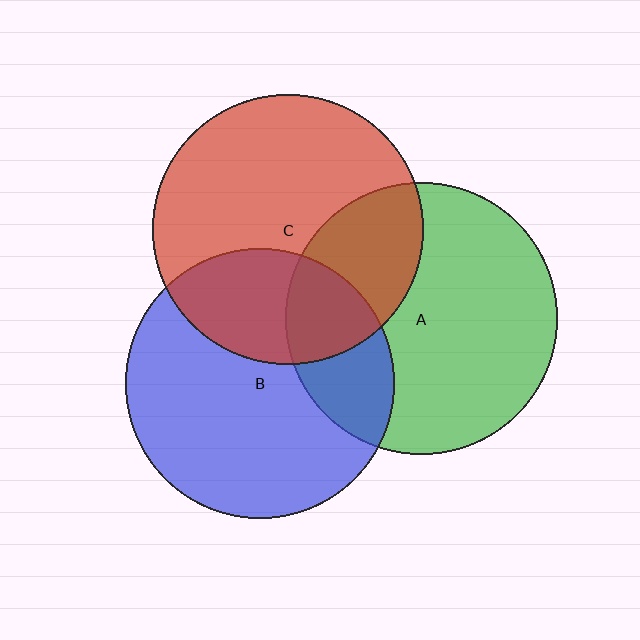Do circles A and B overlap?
Yes.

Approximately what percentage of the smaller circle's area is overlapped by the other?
Approximately 25%.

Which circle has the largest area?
Circle A (green).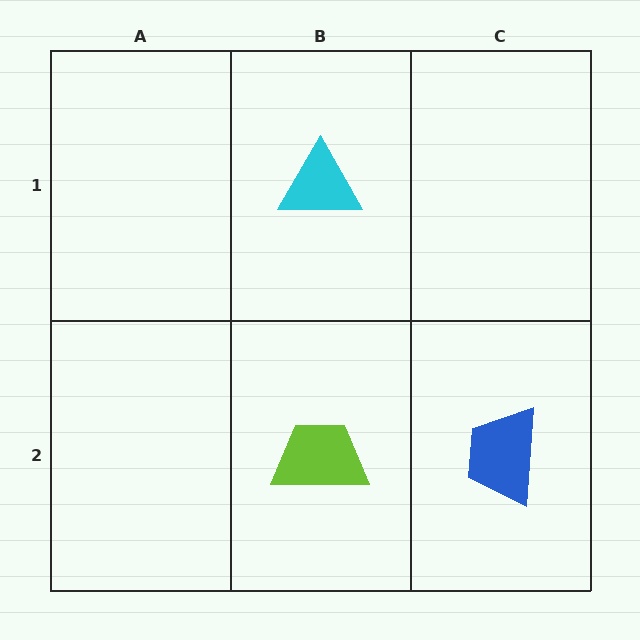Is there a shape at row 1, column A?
No, that cell is empty.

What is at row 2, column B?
A lime trapezoid.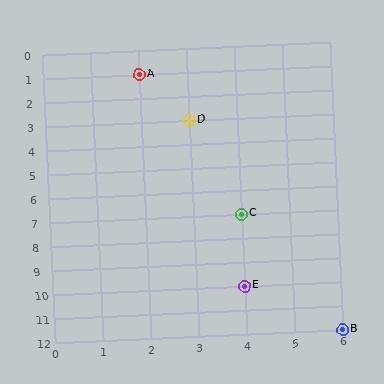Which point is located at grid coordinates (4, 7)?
Point C is at (4, 7).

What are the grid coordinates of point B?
Point B is at grid coordinates (6, 12).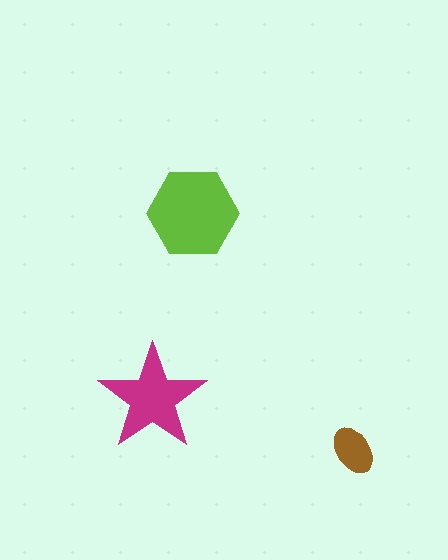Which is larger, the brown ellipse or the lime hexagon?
The lime hexagon.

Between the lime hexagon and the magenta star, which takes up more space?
The lime hexagon.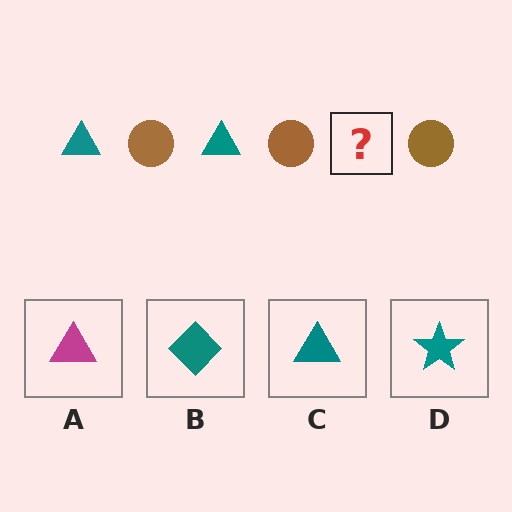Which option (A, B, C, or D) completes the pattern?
C.